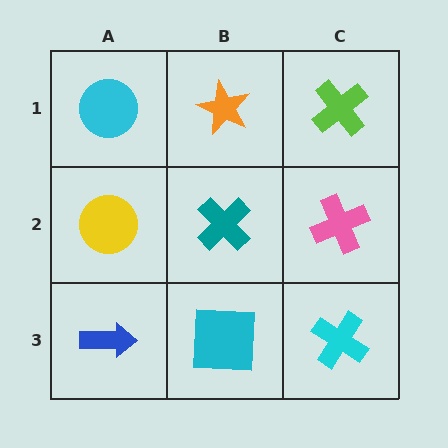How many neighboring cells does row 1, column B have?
3.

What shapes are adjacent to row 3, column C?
A pink cross (row 2, column C), a cyan square (row 3, column B).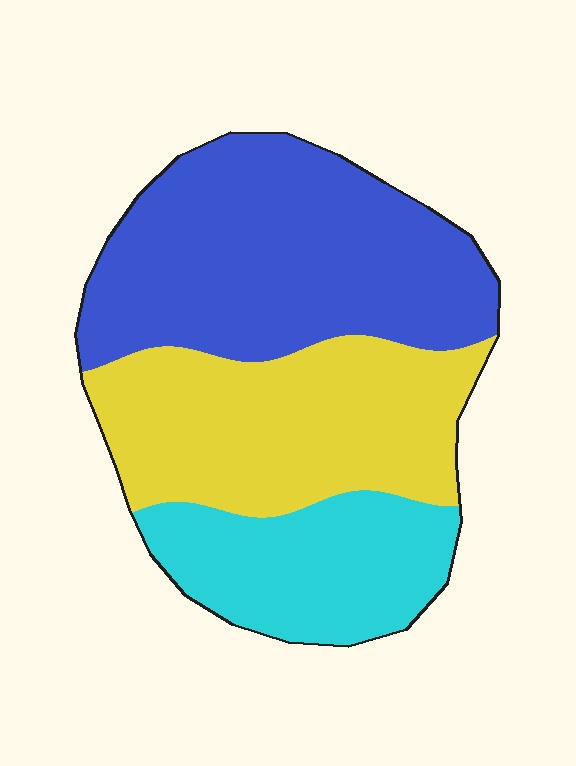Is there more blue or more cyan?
Blue.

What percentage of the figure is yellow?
Yellow covers about 35% of the figure.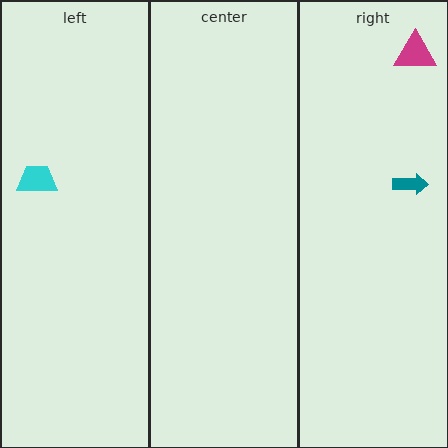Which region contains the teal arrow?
The right region.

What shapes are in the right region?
The teal arrow, the magenta triangle.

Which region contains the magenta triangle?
The right region.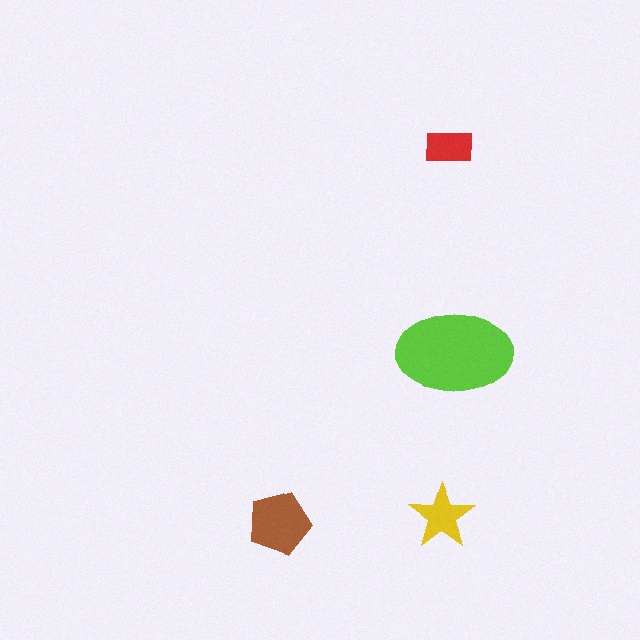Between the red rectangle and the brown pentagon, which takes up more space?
The brown pentagon.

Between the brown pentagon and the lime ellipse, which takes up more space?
The lime ellipse.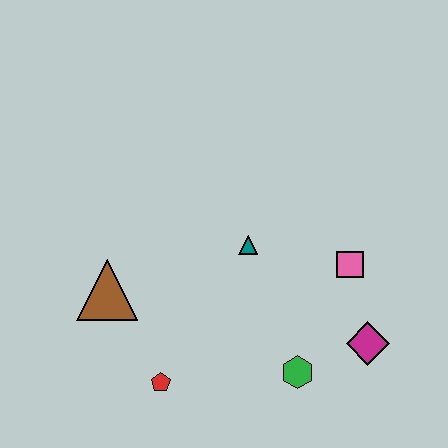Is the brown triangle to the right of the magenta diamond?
No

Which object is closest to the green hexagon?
The magenta diamond is closest to the green hexagon.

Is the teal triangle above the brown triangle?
Yes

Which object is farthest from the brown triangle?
The magenta diamond is farthest from the brown triangle.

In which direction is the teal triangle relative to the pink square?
The teal triangle is to the left of the pink square.